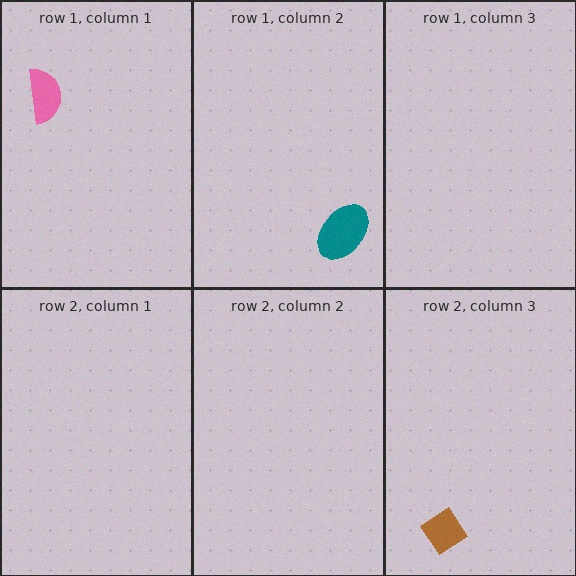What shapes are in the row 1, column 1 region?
The pink semicircle.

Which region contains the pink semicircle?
The row 1, column 1 region.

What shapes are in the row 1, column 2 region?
The teal ellipse.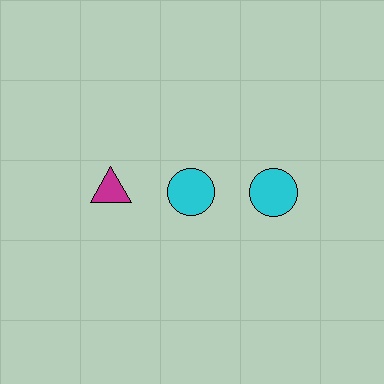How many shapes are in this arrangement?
There are 3 shapes arranged in a grid pattern.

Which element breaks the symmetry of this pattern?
The magenta triangle in the top row, leftmost column breaks the symmetry. All other shapes are cyan circles.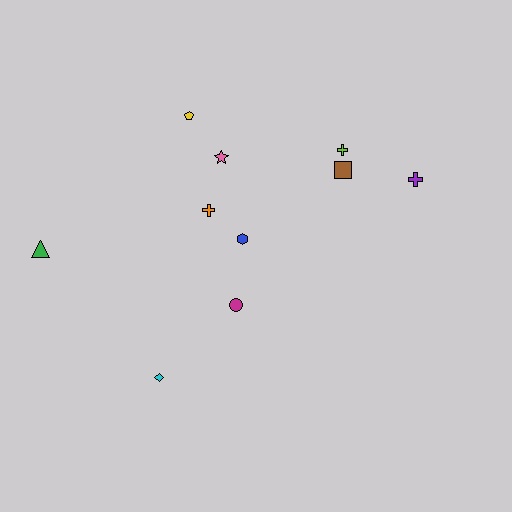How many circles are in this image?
There is 1 circle.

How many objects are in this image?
There are 10 objects.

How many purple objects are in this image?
There is 1 purple object.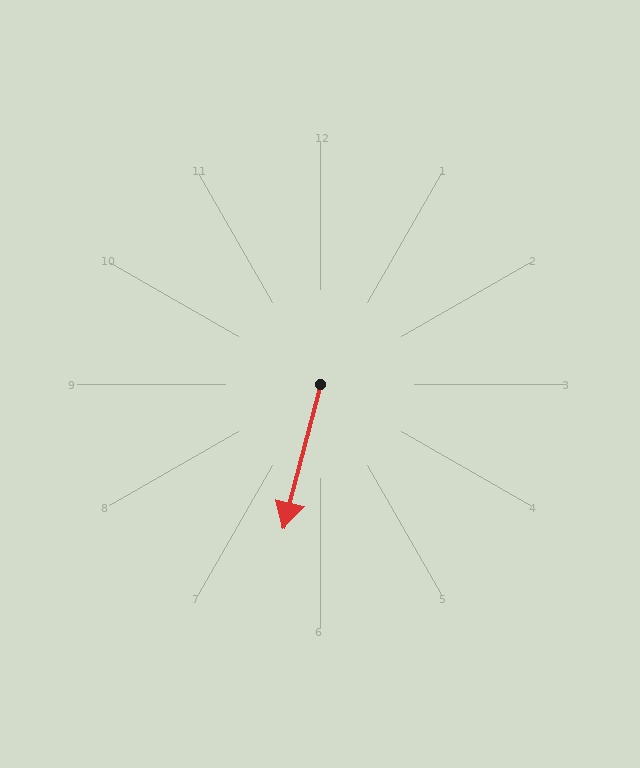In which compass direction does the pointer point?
South.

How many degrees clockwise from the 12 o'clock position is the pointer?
Approximately 194 degrees.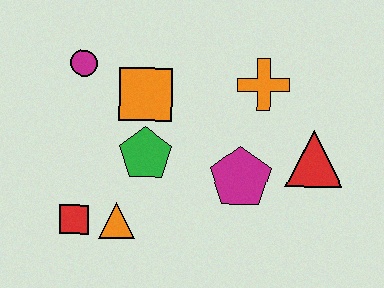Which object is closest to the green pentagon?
The orange square is closest to the green pentagon.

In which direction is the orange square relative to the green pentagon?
The orange square is above the green pentagon.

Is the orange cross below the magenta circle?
Yes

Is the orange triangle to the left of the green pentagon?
Yes